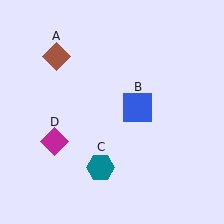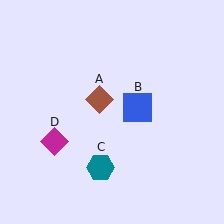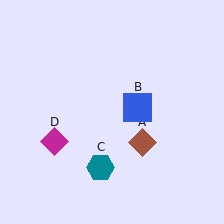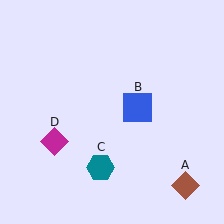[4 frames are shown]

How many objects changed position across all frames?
1 object changed position: brown diamond (object A).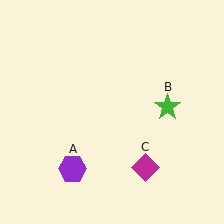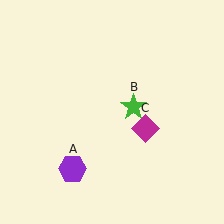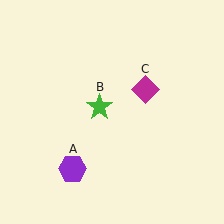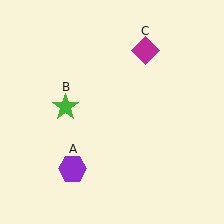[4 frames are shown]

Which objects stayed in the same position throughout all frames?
Purple hexagon (object A) remained stationary.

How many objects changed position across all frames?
2 objects changed position: green star (object B), magenta diamond (object C).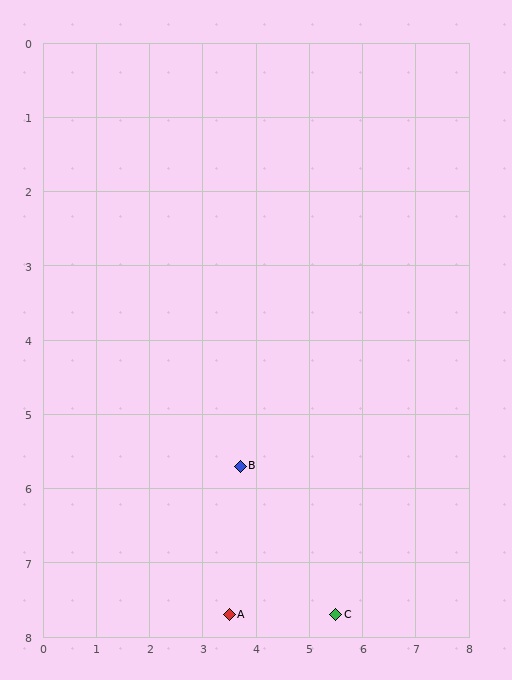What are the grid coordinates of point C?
Point C is at approximately (5.5, 7.7).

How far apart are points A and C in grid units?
Points A and C are about 2.0 grid units apart.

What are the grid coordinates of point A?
Point A is at approximately (3.5, 7.7).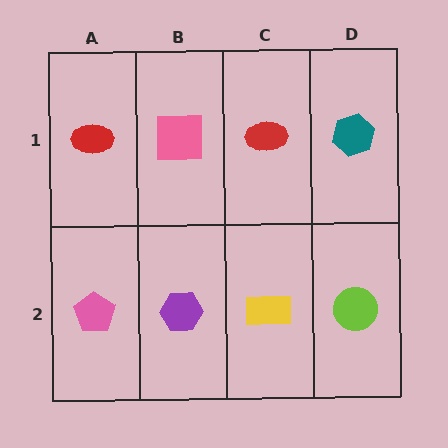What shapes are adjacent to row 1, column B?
A purple hexagon (row 2, column B), a red ellipse (row 1, column A), a red ellipse (row 1, column C).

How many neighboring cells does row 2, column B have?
3.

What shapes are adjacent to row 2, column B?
A pink square (row 1, column B), a pink pentagon (row 2, column A), a yellow rectangle (row 2, column C).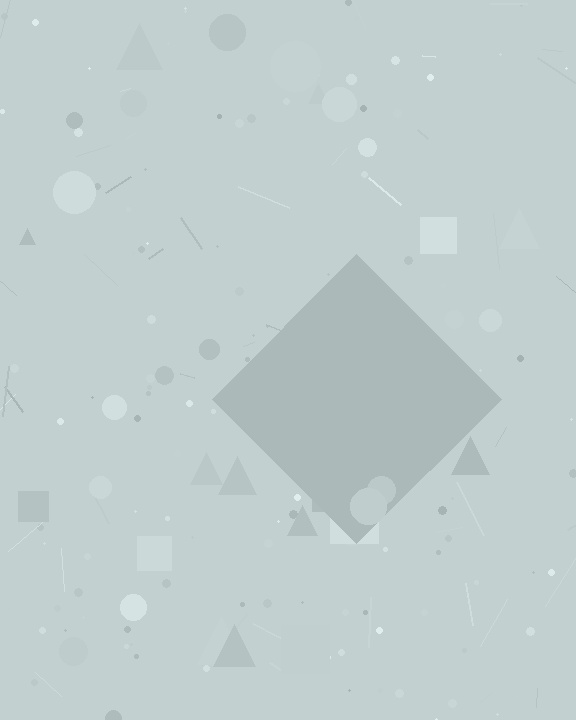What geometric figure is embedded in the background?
A diamond is embedded in the background.